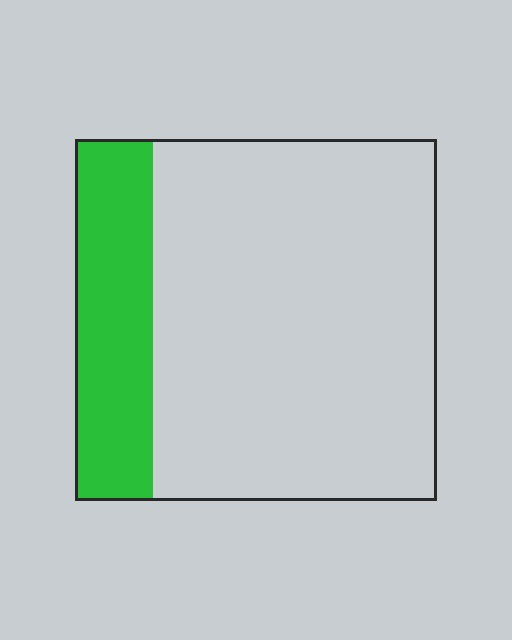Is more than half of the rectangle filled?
No.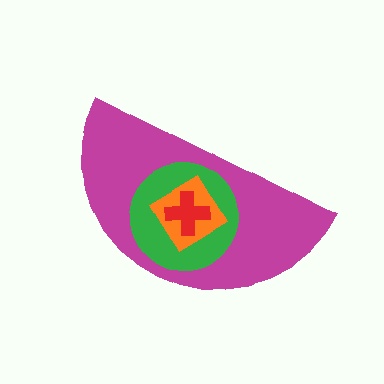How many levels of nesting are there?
4.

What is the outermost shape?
The magenta semicircle.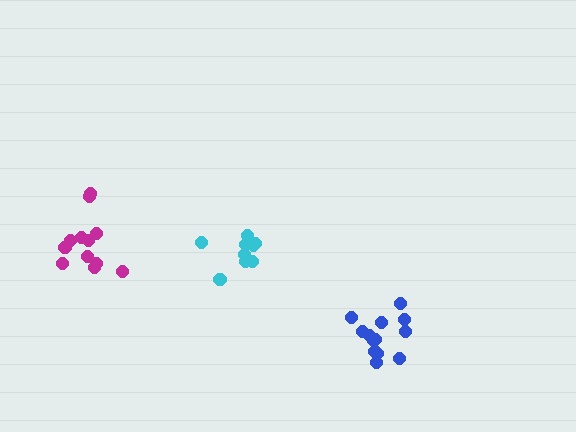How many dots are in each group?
Group 1: 9 dots, Group 2: 13 dots, Group 3: 12 dots (34 total).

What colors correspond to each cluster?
The clusters are colored: cyan, blue, magenta.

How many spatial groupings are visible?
There are 3 spatial groupings.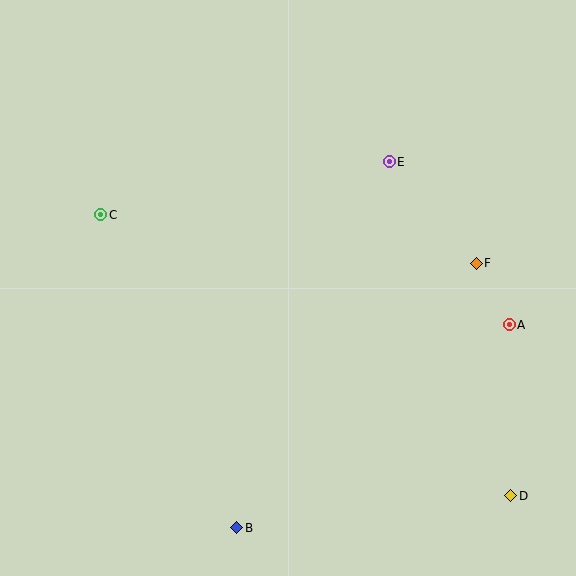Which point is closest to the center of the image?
Point E at (389, 162) is closest to the center.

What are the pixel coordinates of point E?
Point E is at (389, 162).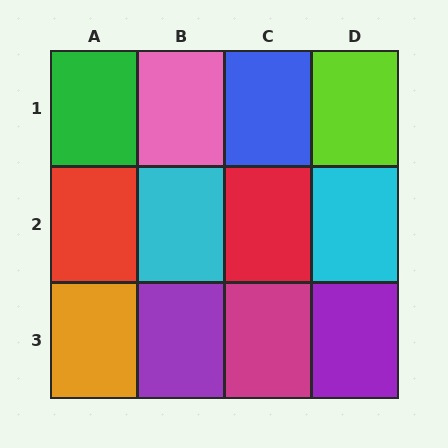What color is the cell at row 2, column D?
Cyan.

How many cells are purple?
2 cells are purple.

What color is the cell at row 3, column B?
Purple.